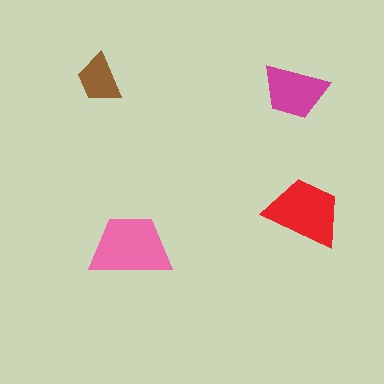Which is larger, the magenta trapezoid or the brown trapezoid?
The magenta one.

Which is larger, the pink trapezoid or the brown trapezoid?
The pink one.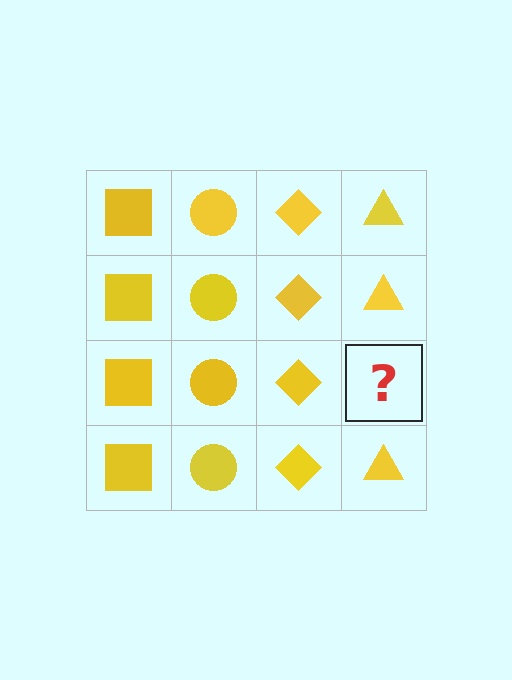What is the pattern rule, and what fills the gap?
The rule is that each column has a consistent shape. The gap should be filled with a yellow triangle.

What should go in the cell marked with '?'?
The missing cell should contain a yellow triangle.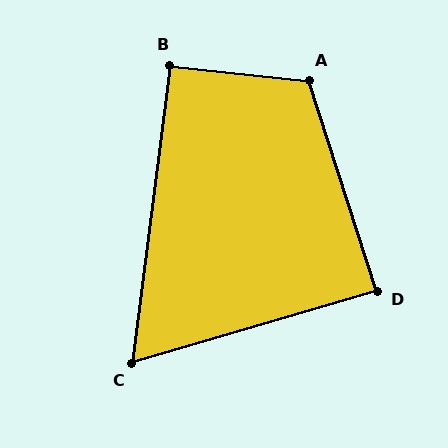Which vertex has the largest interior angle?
A, at approximately 114 degrees.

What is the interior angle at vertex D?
Approximately 88 degrees (approximately right).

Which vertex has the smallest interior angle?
C, at approximately 66 degrees.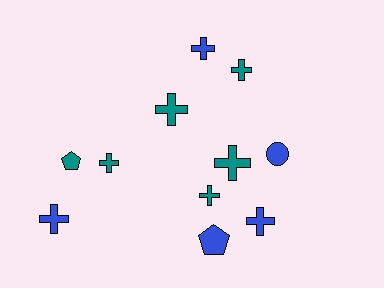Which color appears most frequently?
Teal, with 6 objects.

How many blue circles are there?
There is 1 blue circle.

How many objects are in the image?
There are 11 objects.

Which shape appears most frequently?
Cross, with 8 objects.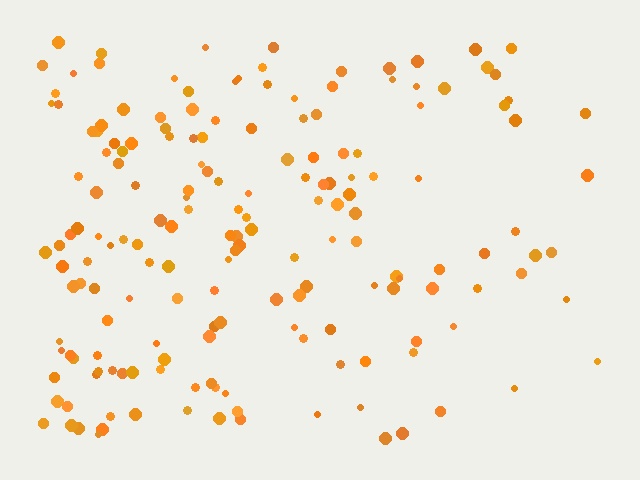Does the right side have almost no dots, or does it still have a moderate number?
Still a moderate number, just noticeably fewer than the left.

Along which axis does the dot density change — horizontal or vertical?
Horizontal.